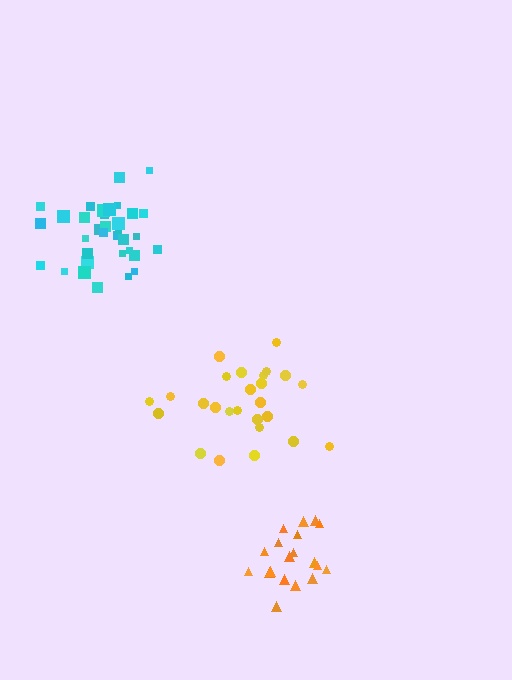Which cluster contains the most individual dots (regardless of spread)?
Cyan (35).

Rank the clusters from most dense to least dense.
orange, cyan, yellow.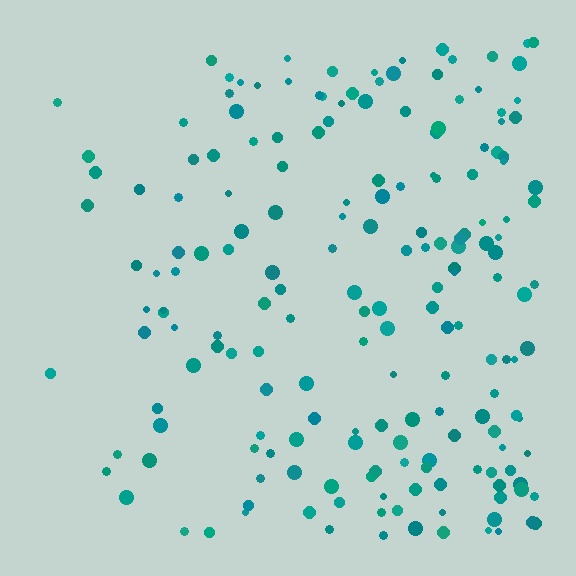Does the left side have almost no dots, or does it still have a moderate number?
Still a moderate number, just noticeably fewer than the right.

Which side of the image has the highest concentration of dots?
The right.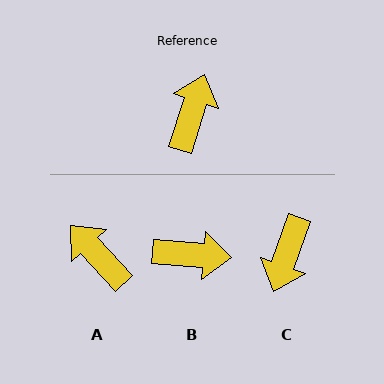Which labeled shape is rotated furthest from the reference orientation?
C, about 179 degrees away.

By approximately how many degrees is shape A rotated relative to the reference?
Approximately 61 degrees counter-clockwise.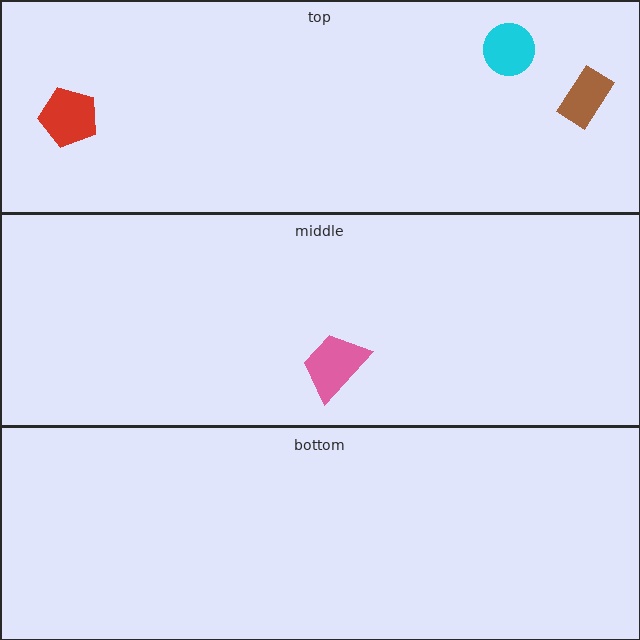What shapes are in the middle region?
The pink trapezoid.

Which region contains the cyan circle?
The top region.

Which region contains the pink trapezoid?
The middle region.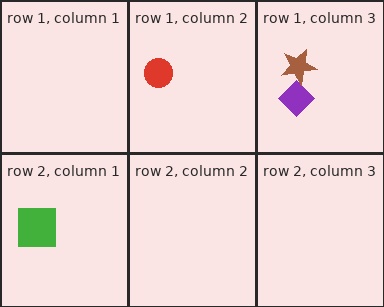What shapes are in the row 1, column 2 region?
The red circle.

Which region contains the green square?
The row 2, column 1 region.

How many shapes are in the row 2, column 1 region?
1.